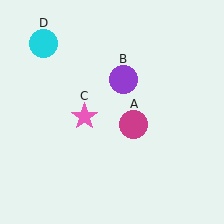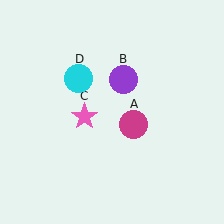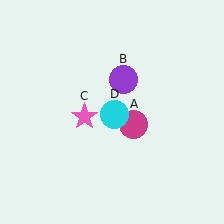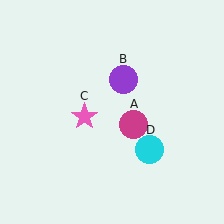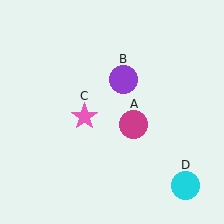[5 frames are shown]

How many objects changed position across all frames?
1 object changed position: cyan circle (object D).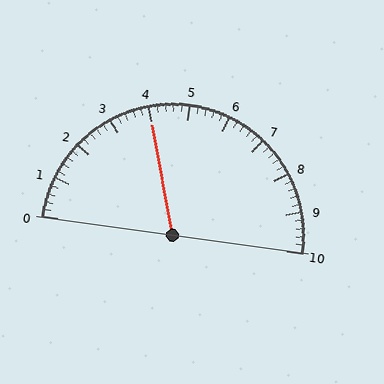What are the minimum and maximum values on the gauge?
The gauge ranges from 0 to 10.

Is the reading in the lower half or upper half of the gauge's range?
The reading is in the lower half of the range (0 to 10).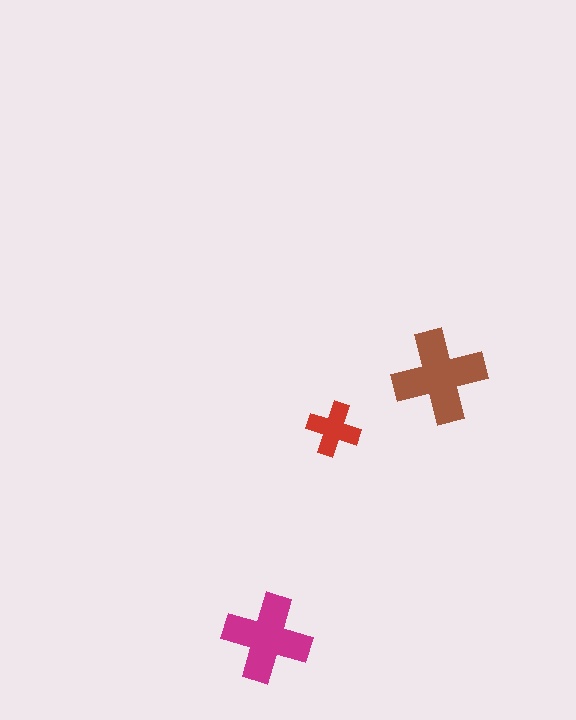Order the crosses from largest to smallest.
the brown one, the magenta one, the red one.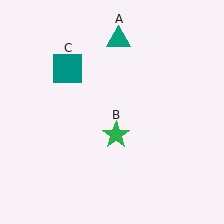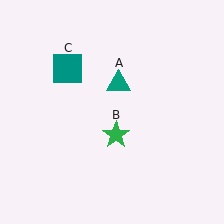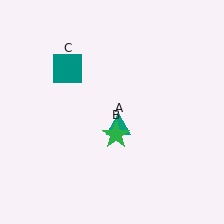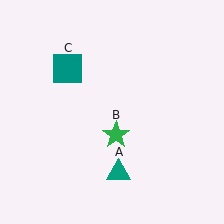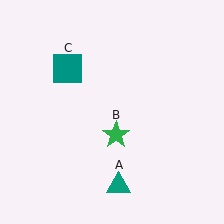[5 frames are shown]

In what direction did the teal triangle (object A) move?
The teal triangle (object A) moved down.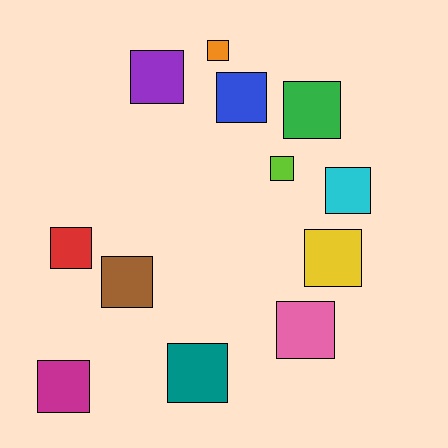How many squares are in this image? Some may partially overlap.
There are 12 squares.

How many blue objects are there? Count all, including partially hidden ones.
There is 1 blue object.